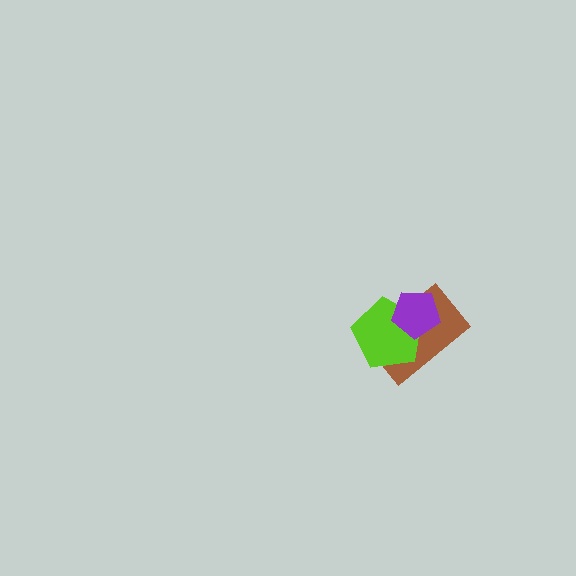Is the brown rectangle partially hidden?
Yes, it is partially covered by another shape.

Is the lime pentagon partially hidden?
Yes, it is partially covered by another shape.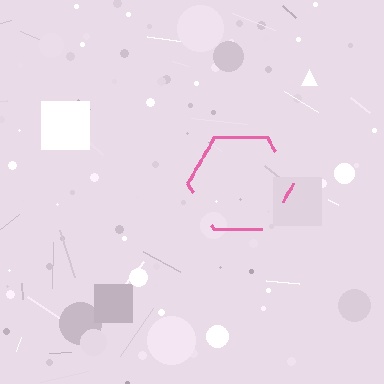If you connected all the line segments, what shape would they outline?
They would outline a hexagon.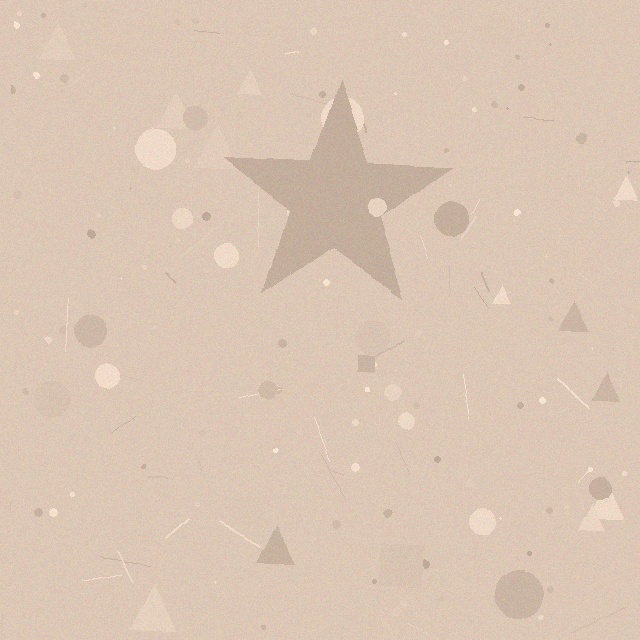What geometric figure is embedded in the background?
A star is embedded in the background.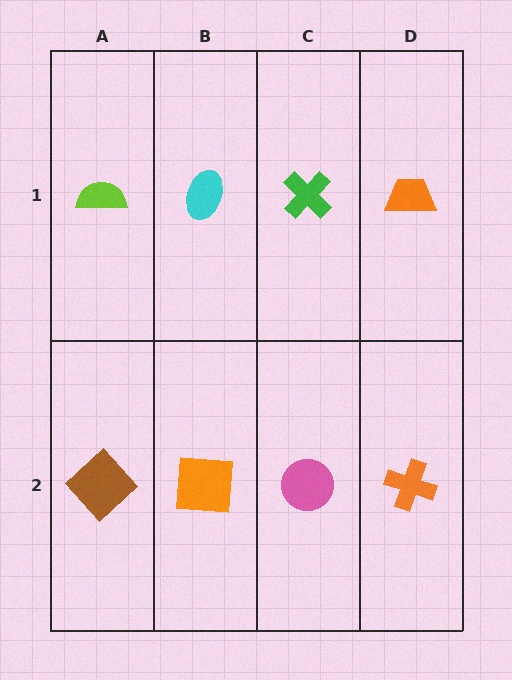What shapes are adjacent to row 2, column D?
An orange trapezoid (row 1, column D), a pink circle (row 2, column C).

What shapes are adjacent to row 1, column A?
A brown diamond (row 2, column A), a cyan ellipse (row 1, column B).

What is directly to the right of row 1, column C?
An orange trapezoid.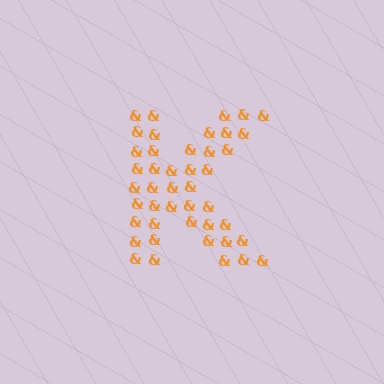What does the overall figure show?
The overall figure shows the letter K.